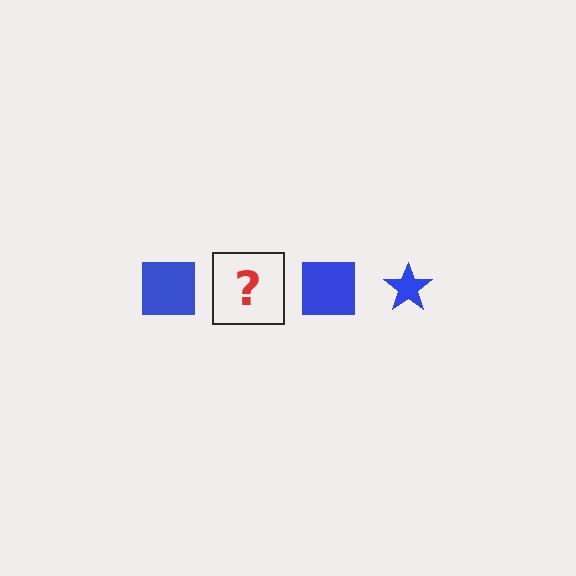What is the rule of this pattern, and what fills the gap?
The rule is that the pattern cycles through square, star shapes in blue. The gap should be filled with a blue star.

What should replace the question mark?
The question mark should be replaced with a blue star.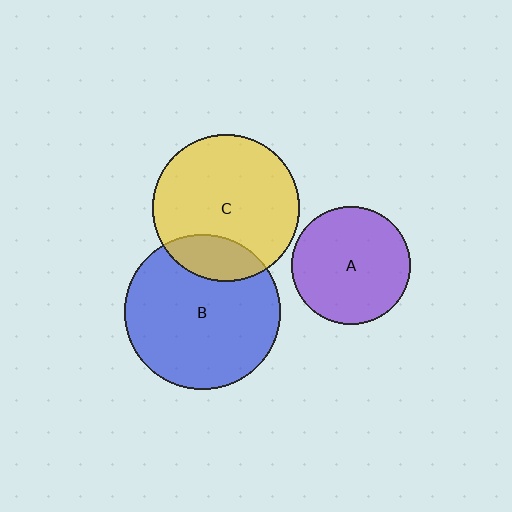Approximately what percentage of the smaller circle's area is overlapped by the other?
Approximately 20%.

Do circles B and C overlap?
Yes.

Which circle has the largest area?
Circle B (blue).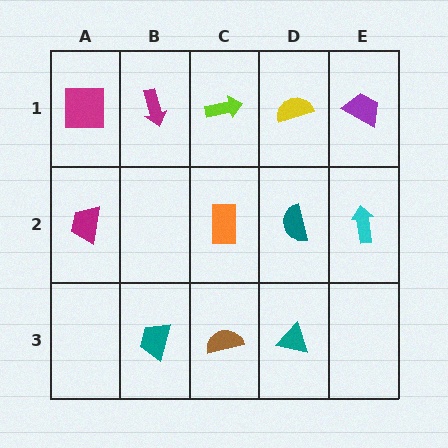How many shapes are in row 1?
5 shapes.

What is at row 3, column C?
A brown semicircle.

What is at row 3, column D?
A teal triangle.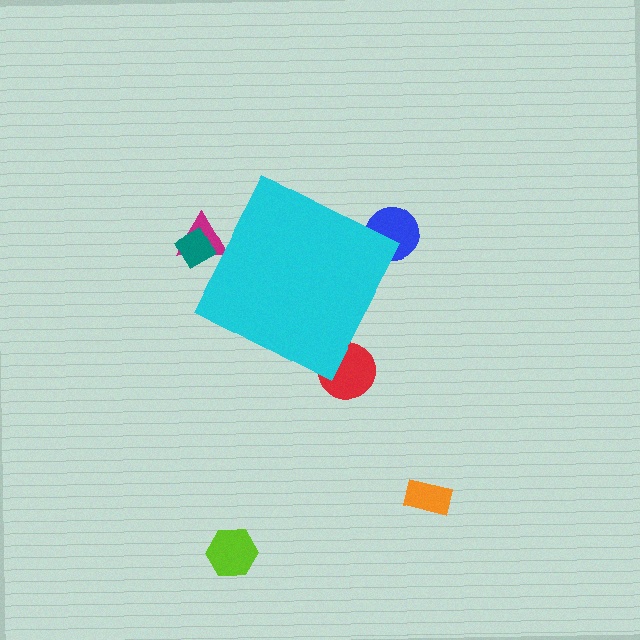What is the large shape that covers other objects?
A cyan diamond.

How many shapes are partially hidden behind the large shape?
4 shapes are partially hidden.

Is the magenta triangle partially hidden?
Yes, the magenta triangle is partially hidden behind the cyan diamond.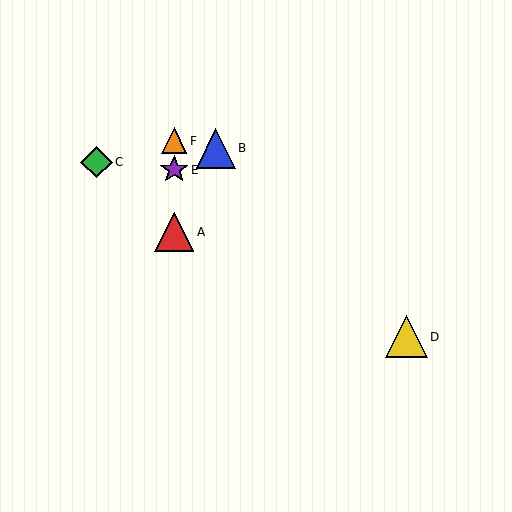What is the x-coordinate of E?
Object E is at x≈174.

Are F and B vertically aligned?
No, F is at x≈174 and B is at x≈216.